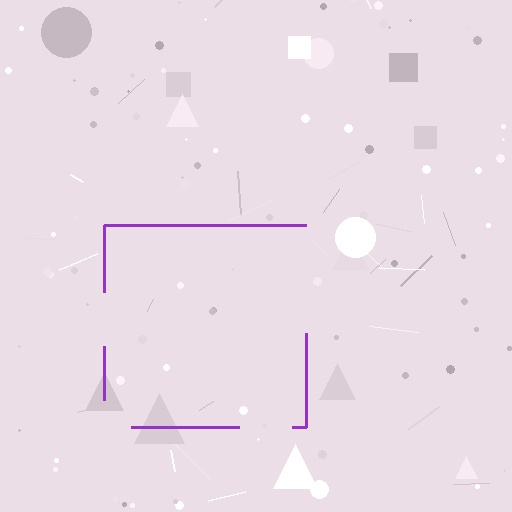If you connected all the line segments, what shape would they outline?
They would outline a square.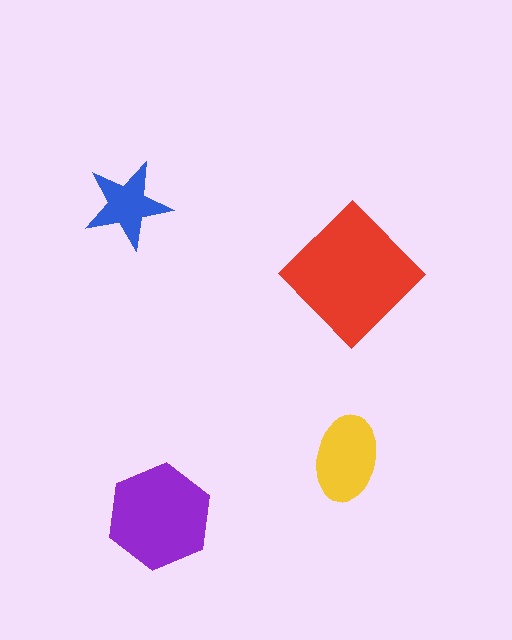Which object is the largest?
The red diamond.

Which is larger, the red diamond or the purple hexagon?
The red diamond.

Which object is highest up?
The blue star is topmost.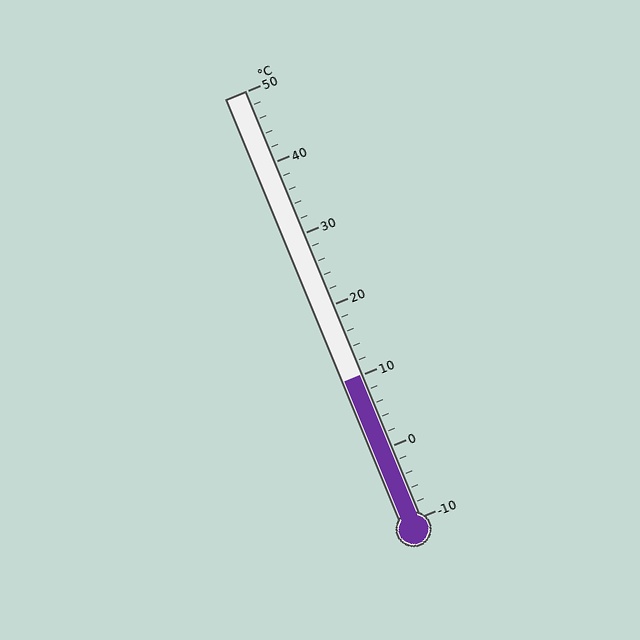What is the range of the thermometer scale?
The thermometer scale ranges from -10°C to 50°C.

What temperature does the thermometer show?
The thermometer shows approximately 10°C.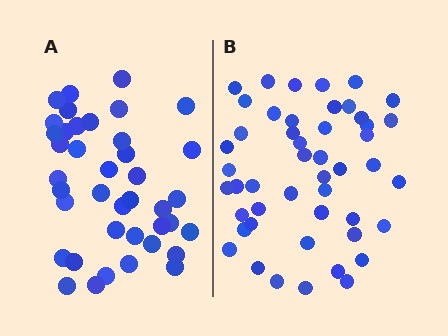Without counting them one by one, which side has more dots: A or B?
Region B (the right region) has more dots.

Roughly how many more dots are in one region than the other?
Region B has roughly 8 or so more dots than region A.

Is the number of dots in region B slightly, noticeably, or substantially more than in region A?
Region B has only slightly more — the two regions are fairly close. The ratio is roughly 1.2 to 1.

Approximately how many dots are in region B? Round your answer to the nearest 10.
About 50 dots. (The exact count is 48, which rounds to 50.)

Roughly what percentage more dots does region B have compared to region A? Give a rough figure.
About 20% more.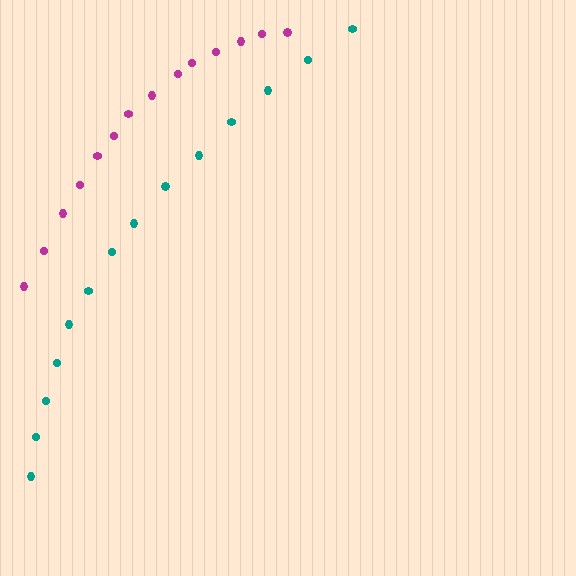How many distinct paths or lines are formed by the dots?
There are 2 distinct paths.